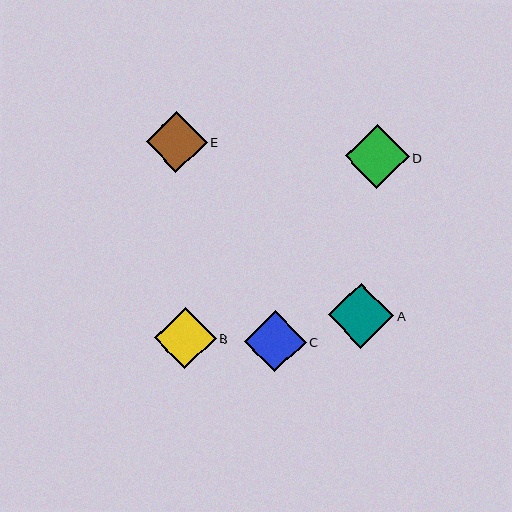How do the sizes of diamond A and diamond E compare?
Diamond A and diamond E are approximately the same size.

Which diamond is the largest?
Diamond A is the largest with a size of approximately 65 pixels.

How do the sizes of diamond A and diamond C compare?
Diamond A and diamond C are approximately the same size.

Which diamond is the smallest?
Diamond E is the smallest with a size of approximately 61 pixels.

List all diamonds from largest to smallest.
From largest to smallest: A, D, C, B, E.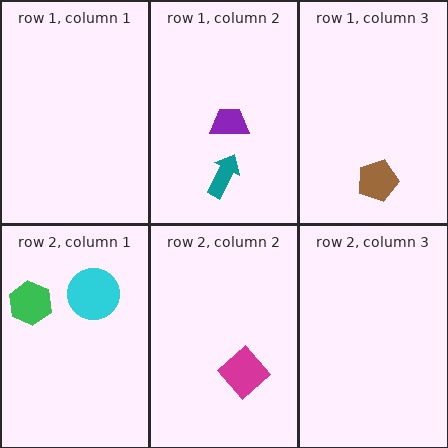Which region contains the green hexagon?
The row 2, column 1 region.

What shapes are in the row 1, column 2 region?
The purple trapezoid, the teal arrow.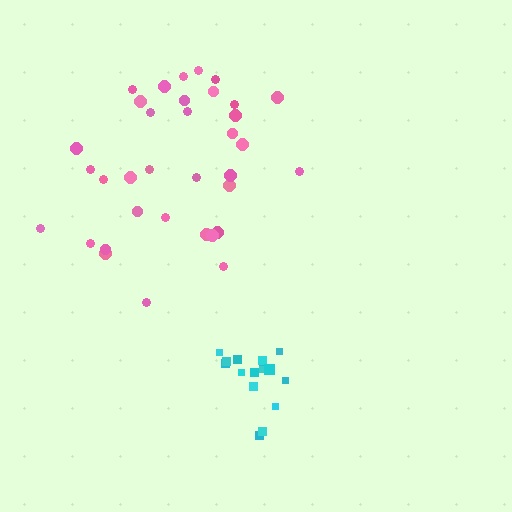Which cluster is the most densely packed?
Cyan.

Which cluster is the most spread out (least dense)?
Pink.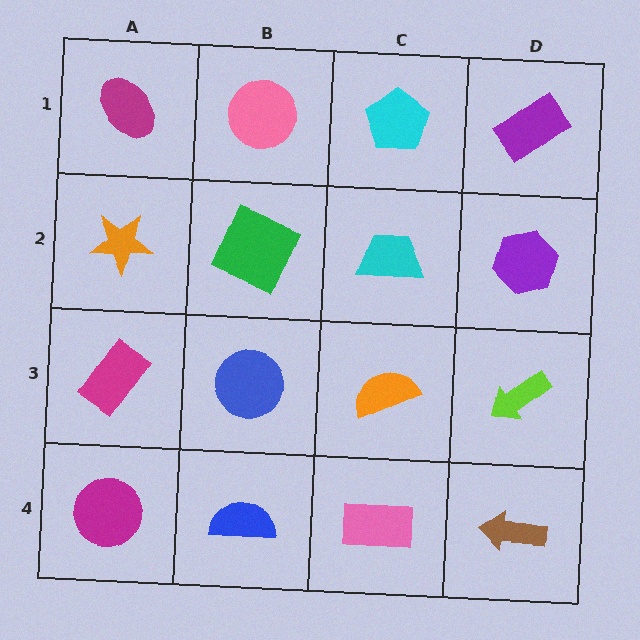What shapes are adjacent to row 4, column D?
A lime arrow (row 3, column D), a pink rectangle (row 4, column C).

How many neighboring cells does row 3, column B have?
4.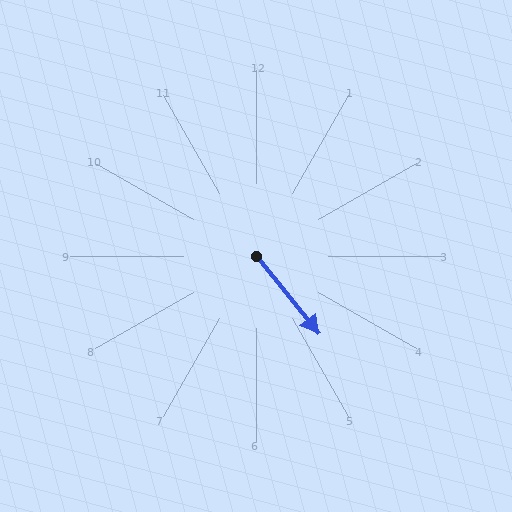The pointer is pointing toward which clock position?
Roughly 5 o'clock.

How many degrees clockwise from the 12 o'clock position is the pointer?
Approximately 141 degrees.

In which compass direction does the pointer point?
Southeast.